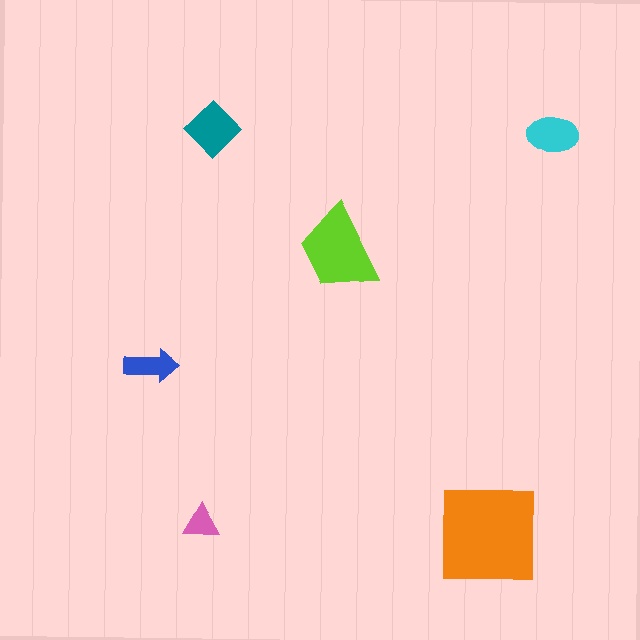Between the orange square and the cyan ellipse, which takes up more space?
The orange square.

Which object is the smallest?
The pink triangle.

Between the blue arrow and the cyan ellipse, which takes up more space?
The cyan ellipse.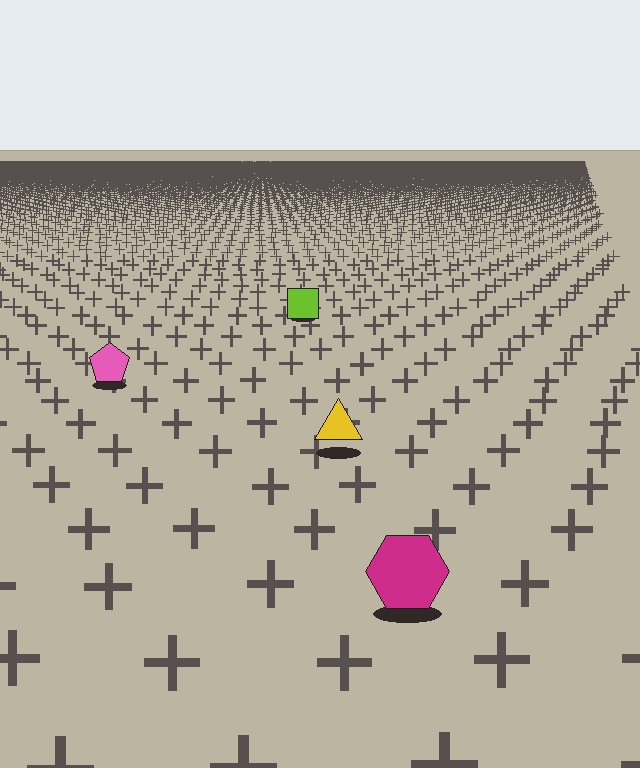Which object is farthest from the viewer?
The lime square is farthest from the viewer. It appears smaller and the ground texture around it is denser.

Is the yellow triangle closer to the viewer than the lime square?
Yes. The yellow triangle is closer — you can tell from the texture gradient: the ground texture is coarser near it.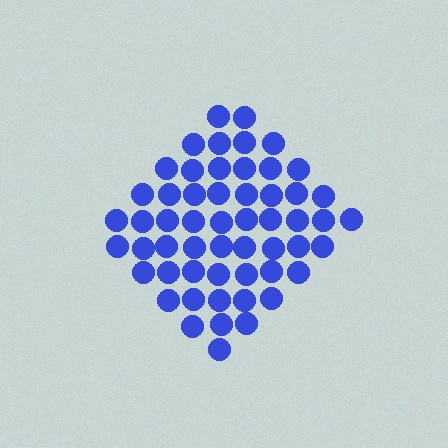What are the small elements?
The small elements are circles.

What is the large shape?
The large shape is a diamond.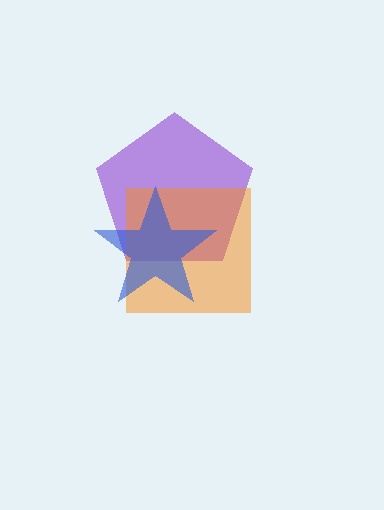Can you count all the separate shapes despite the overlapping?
Yes, there are 3 separate shapes.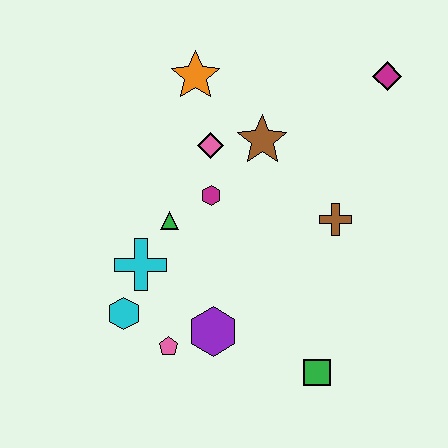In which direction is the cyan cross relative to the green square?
The cyan cross is to the left of the green square.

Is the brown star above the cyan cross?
Yes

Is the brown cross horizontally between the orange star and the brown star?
No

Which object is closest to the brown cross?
The brown star is closest to the brown cross.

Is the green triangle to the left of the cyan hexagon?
No